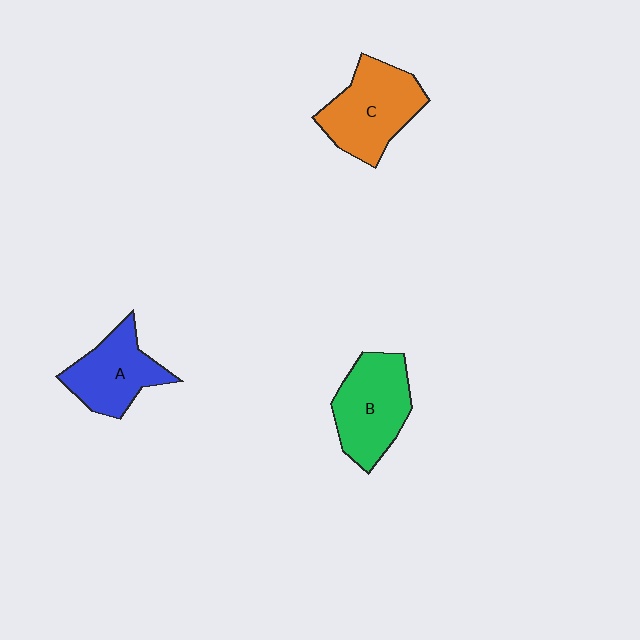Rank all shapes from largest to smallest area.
From largest to smallest: C (orange), B (green), A (blue).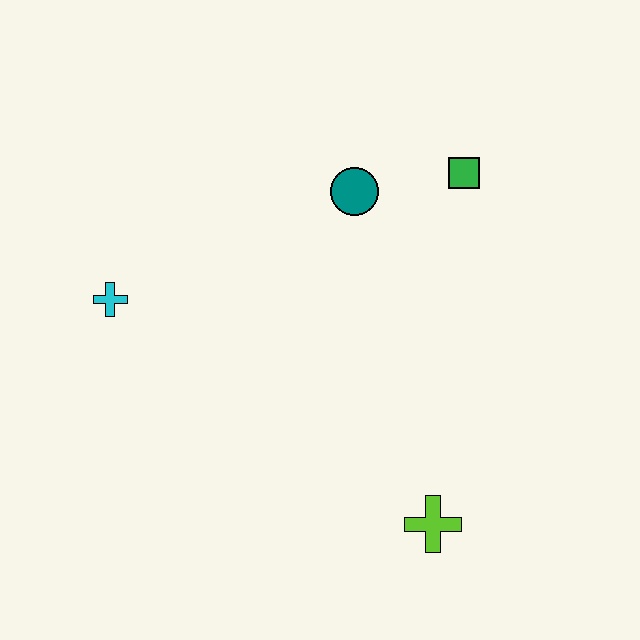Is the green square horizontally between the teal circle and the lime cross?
No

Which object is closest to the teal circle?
The green square is closest to the teal circle.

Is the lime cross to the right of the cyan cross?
Yes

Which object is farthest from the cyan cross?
The lime cross is farthest from the cyan cross.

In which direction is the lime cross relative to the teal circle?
The lime cross is below the teal circle.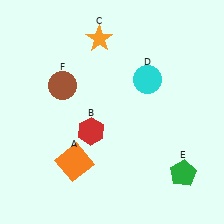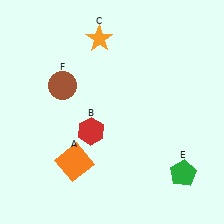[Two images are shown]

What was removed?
The cyan circle (D) was removed in Image 2.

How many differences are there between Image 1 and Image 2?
There is 1 difference between the two images.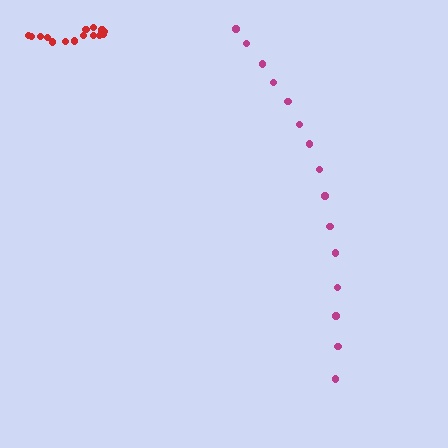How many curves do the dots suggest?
There are 2 distinct paths.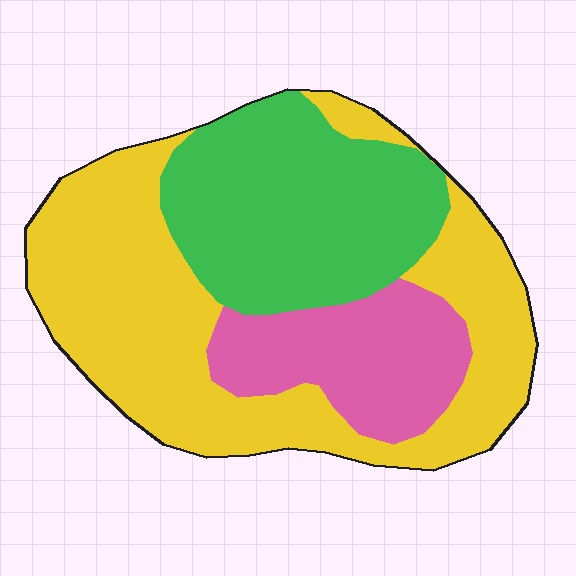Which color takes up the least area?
Pink, at roughly 20%.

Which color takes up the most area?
Yellow, at roughly 50%.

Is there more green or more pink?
Green.